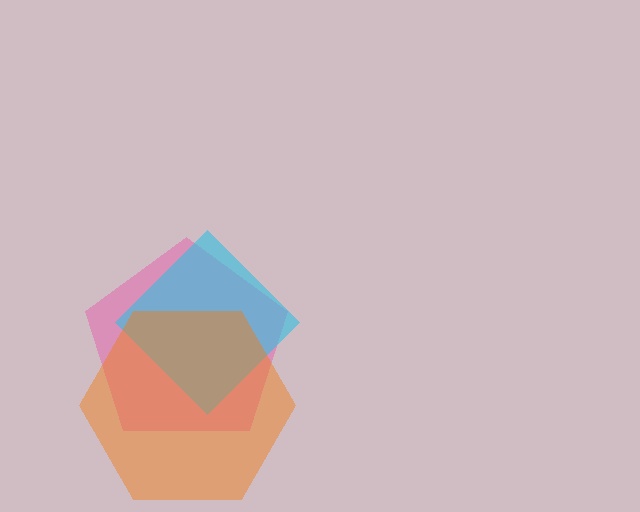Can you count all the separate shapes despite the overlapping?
Yes, there are 3 separate shapes.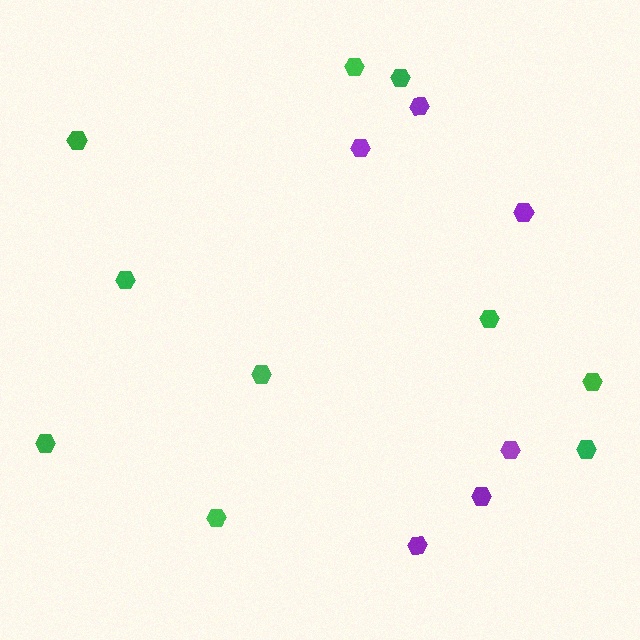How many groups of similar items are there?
There are 2 groups: one group of purple hexagons (6) and one group of green hexagons (10).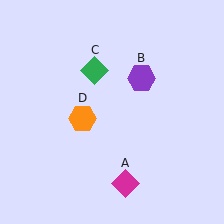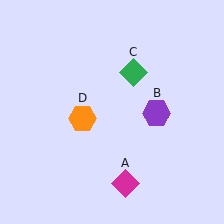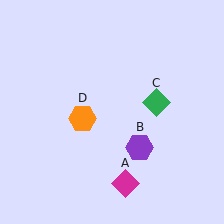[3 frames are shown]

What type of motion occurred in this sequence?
The purple hexagon (object B), green diamond (object C) rotated clockwise around the center of the scene.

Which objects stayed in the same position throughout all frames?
Magenta diamond (object A) and orange hexagon (object D) remained stationary.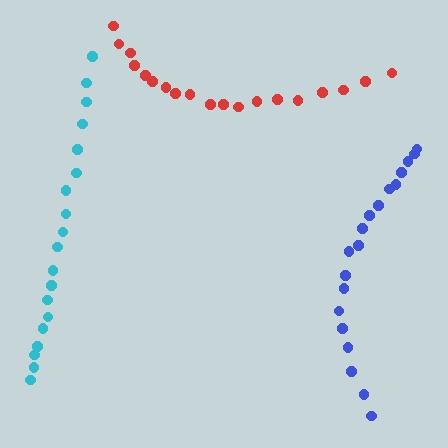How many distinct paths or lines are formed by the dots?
There are 3 distinct paths.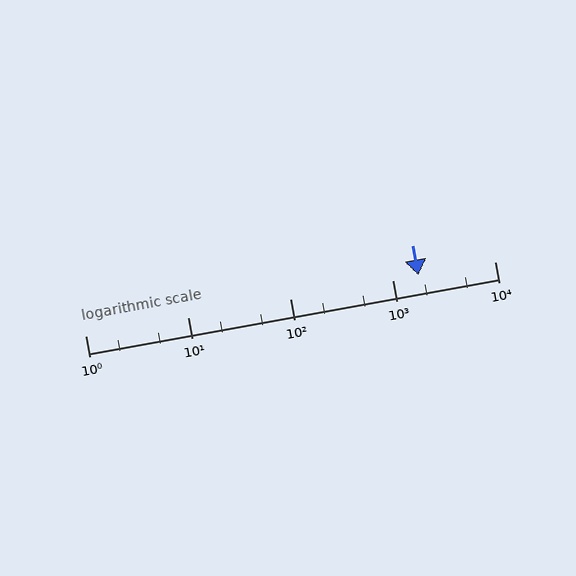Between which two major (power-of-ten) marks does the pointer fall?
The pointer is between 1000 and 10000.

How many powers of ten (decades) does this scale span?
The scale spans 4 decades, from 1 to 10000.